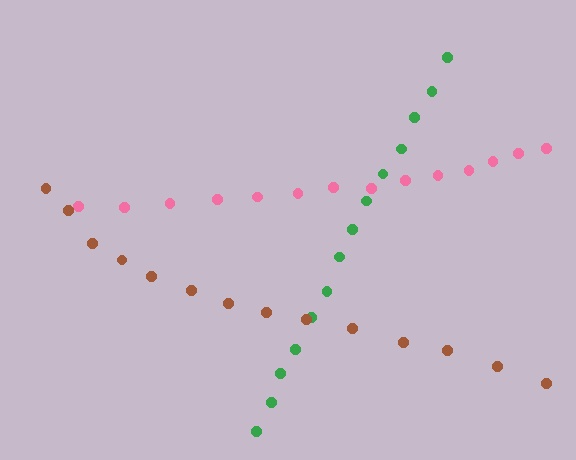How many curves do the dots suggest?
There are 3 distinct paths.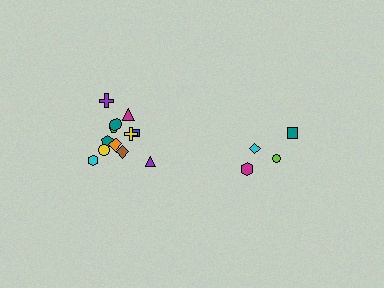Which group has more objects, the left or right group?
The left group.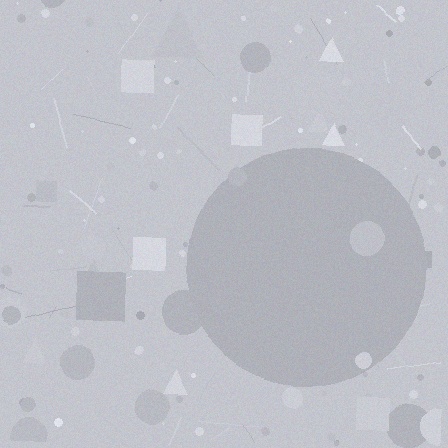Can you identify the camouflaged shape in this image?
The camouflaged shape is a circle.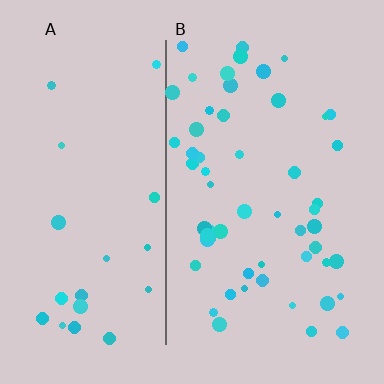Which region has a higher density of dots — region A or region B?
B (the right).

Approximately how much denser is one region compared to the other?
Approximately 2.4× — region B over region A.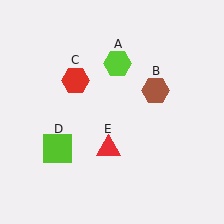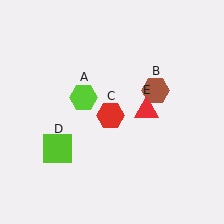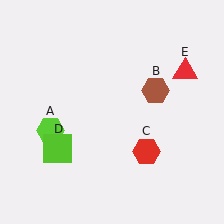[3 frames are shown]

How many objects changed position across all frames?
3 objects changed position: lime hexagon (object A), red hexagon (object C), red triangle (object E).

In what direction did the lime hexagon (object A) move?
The lime hexagon (object A) moved down and to the left.